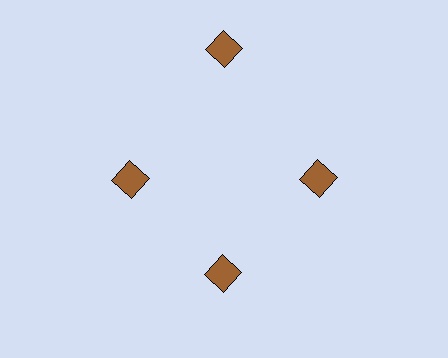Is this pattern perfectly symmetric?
No. The 4 brown diamonds are arranged in a ring, but one element near the 12 o'clock position is pushed outward from the center, breaking the 4-fold rotational symmetry.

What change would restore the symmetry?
The symmetry would be restored by moving it inward, back onto the ring so that all 4 diamonds sit at equal angles and equal distance from the center.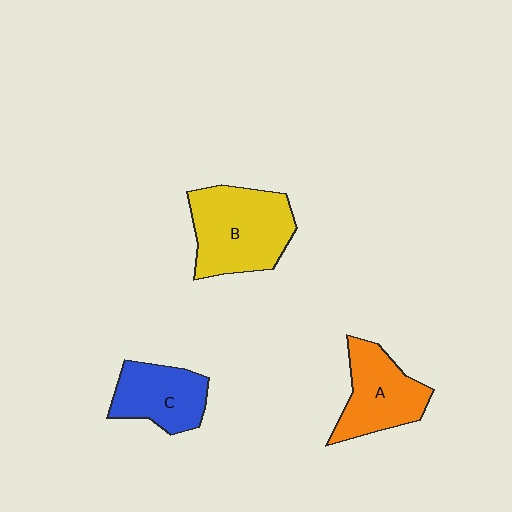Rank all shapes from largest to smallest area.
From largest to smallest: B (yellow), A (orange), C (blue).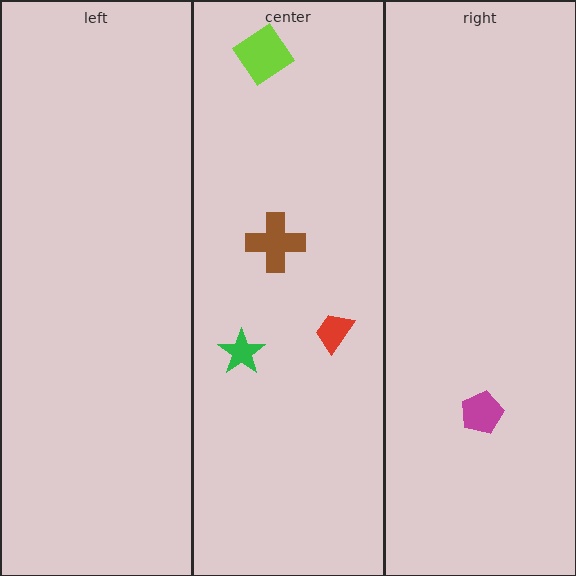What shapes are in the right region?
The magenta pentagon.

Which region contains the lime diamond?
The center region.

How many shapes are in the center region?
4.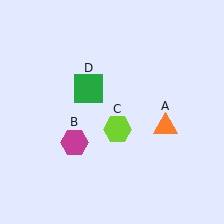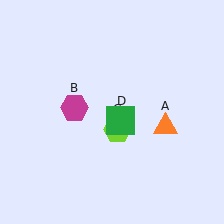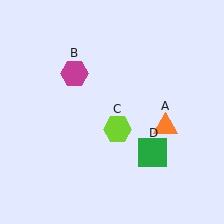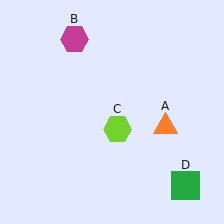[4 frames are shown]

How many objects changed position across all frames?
2 objects changed position: magenta hexagon (object B), green square (object D).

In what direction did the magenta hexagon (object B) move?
The magenta hexagon (object B) moved up.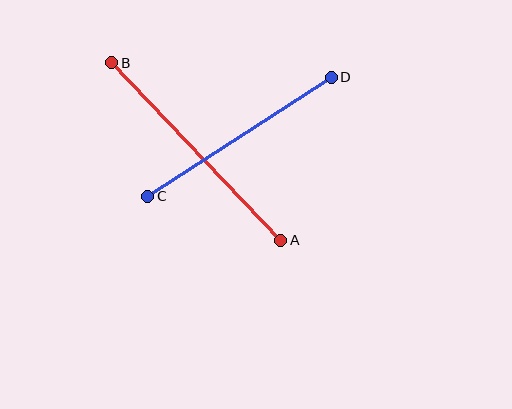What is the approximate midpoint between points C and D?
The midpoint is at approximately (239, 137) pixels.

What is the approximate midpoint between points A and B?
The midpoint is at approximately (196, 152) pixels.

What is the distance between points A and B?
The distance is approximately 245 pixels.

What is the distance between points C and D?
The distance is approximately 219 pixels.